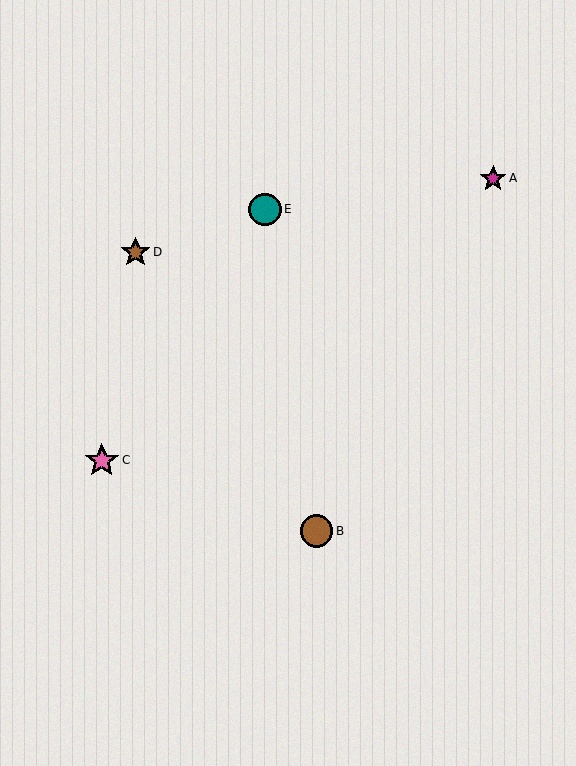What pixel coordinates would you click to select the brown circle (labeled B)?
Click at (316, 531) to select the brown circle B.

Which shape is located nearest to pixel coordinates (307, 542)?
The brown circle (labeled B) at (316, 531) is nearest to that location.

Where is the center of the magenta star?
The center of the magenta star is at (493, 178).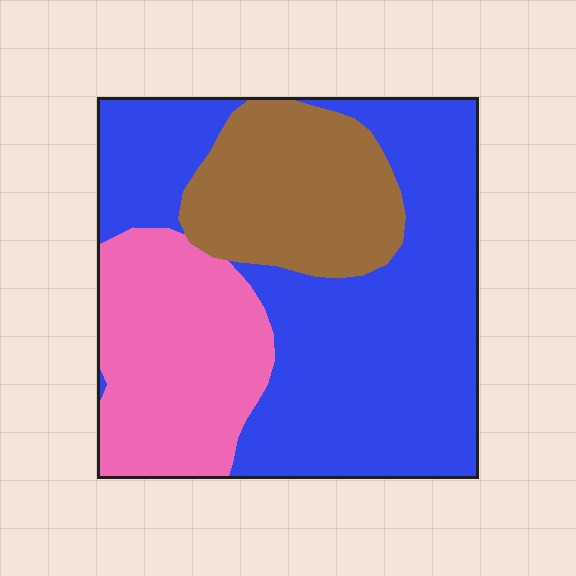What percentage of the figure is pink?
Pink covers 25% of the figure.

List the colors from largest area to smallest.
From largest to smallest: blue, pink, brown.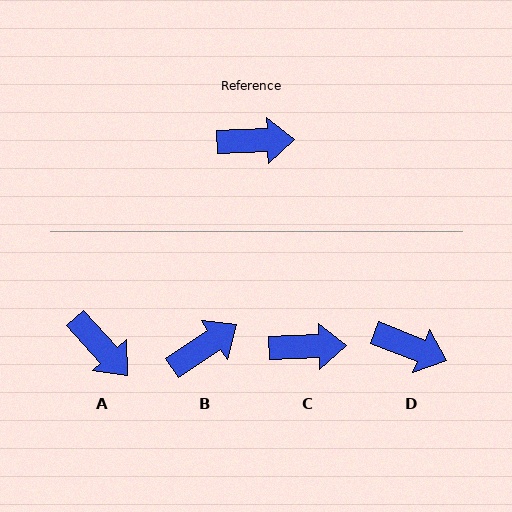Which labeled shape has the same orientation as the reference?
C.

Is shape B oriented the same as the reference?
No, it is off by about 32 degrees.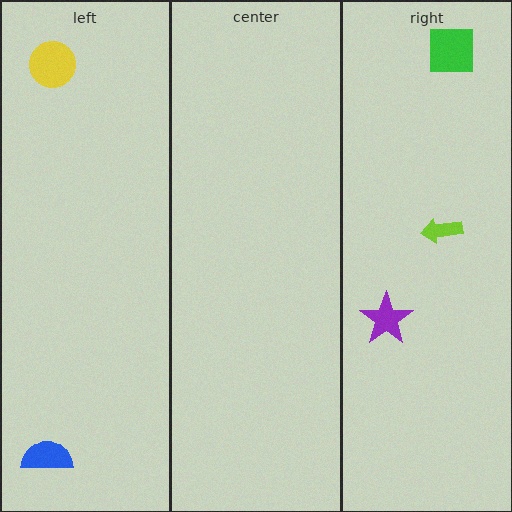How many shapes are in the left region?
2.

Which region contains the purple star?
The right region.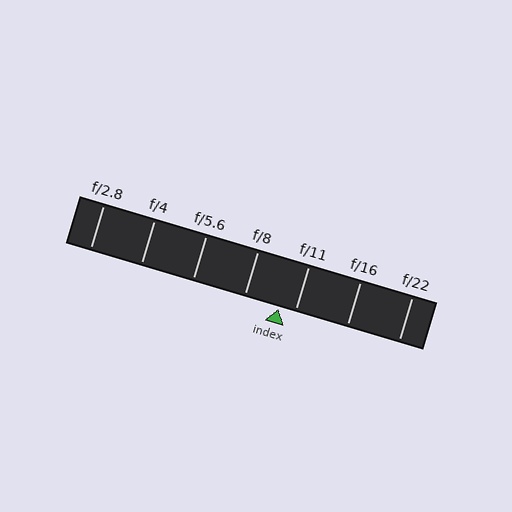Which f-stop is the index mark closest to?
The index mark is closest to f/11.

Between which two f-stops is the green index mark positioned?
The index mark is between f/8 and f/11.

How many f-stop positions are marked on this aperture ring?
There are 7 f-stop positions marked.